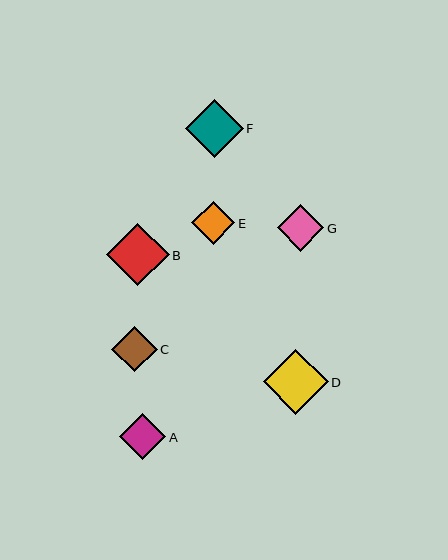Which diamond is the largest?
Diamond D is the largest with a size of approximately 65 pixels.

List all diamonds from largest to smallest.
From largest to smallest: D, B, F, G, A, C, E.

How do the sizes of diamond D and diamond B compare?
Diamond D and diamond B are approximately the same size.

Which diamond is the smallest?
Diamond E is the smallest with a size of approximately 43 pixels.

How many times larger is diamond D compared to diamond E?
Diamond D is approximately 1.5 times the size of diamond E.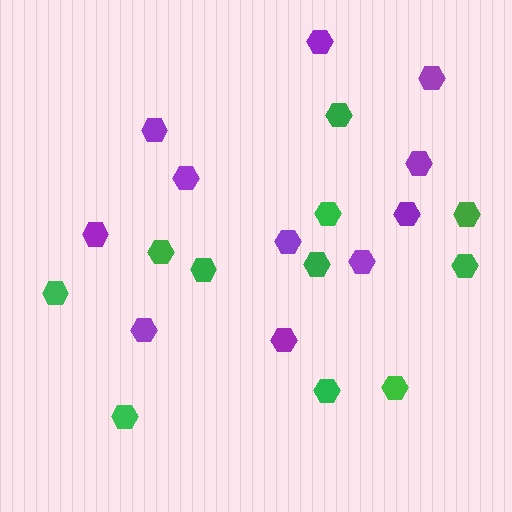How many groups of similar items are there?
There are 2 groups: one group of green hexagons (11) and one group of purple hexagons (11).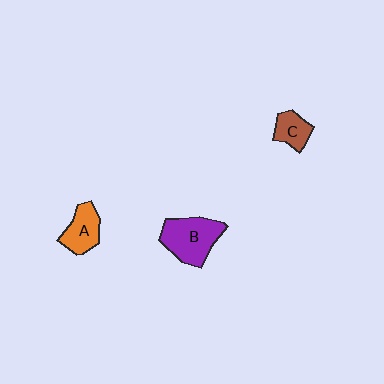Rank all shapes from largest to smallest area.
From largest to smallest: B (purple), A (orange), C (brown).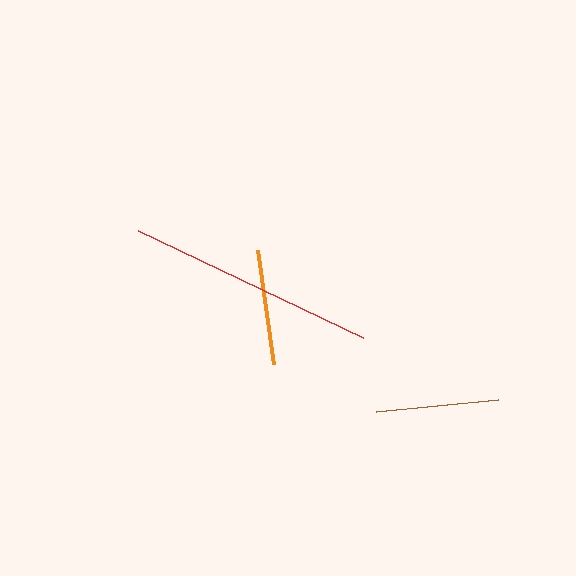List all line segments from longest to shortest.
From longest to shortest: red, brown, orange.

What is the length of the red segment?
The red segment is approximately 249 pixels long.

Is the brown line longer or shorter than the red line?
The red line is longer than the brown line.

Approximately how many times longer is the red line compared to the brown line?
The red line is approximately 2.0 times the length of the brown line.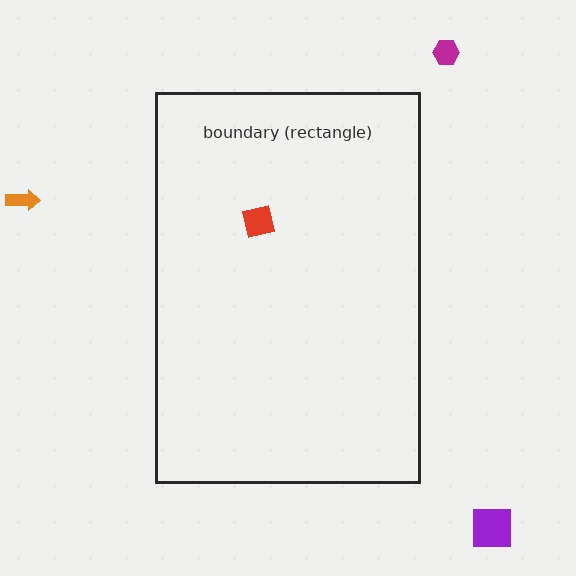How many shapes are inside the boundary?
1 inside, 3 outside.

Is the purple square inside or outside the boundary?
Outside.